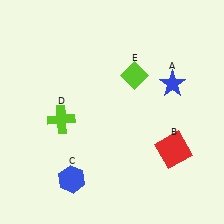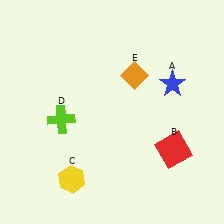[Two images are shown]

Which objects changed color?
C changed from blue to yellow. E changed from lime to orange.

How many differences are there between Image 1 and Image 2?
There are 2 differences between the two images.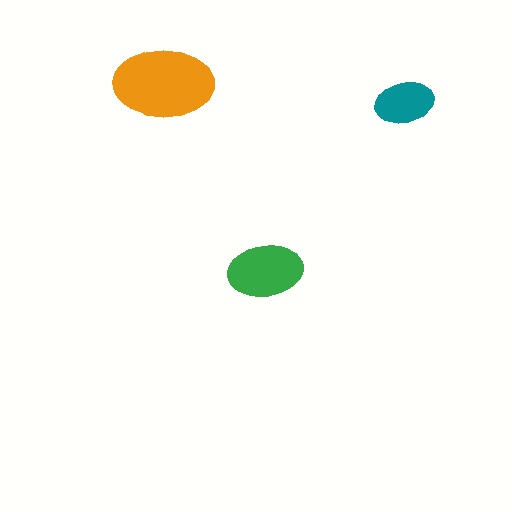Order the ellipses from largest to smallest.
the orange one, the green one, the teal one.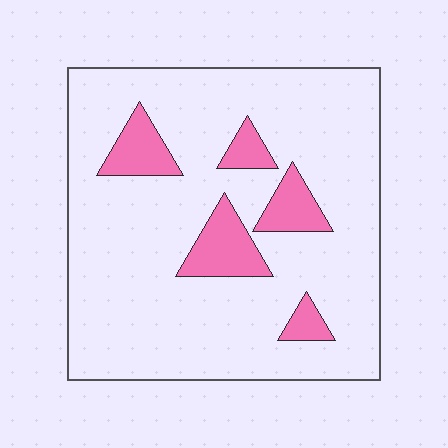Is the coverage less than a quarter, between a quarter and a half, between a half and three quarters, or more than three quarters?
Less than a quarter.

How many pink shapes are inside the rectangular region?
5.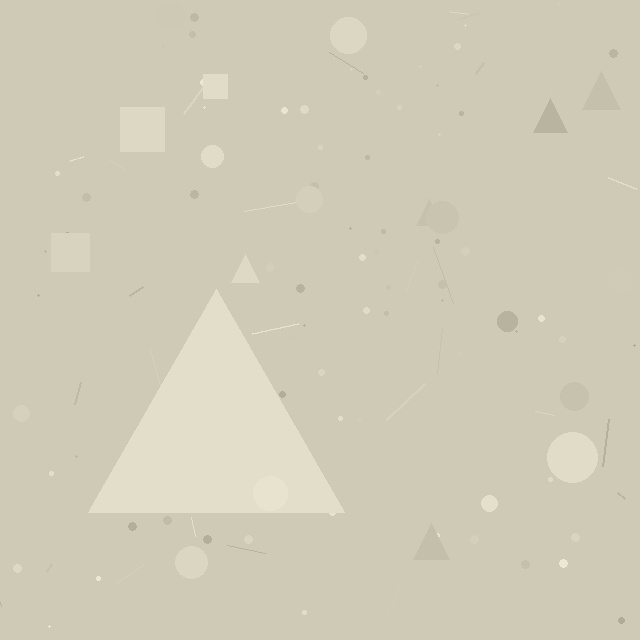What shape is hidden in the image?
A triangle is hidden in the image.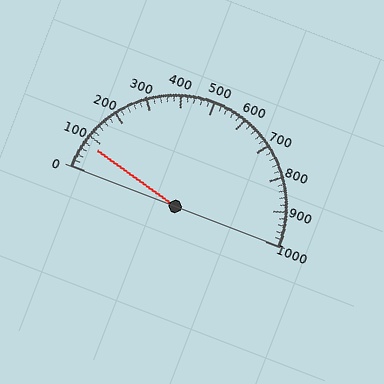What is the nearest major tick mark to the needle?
The nearest major tick mark is 100.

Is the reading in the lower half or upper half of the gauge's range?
The reading is in the lower half of the range (0 to 1000).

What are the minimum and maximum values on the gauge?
The gauge ranges from 0 to 1000.